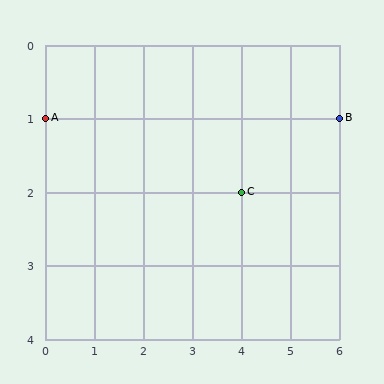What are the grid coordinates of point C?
Point C is at grid coordinates (4, 2).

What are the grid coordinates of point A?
Point A is at grid coordinates (0, 1).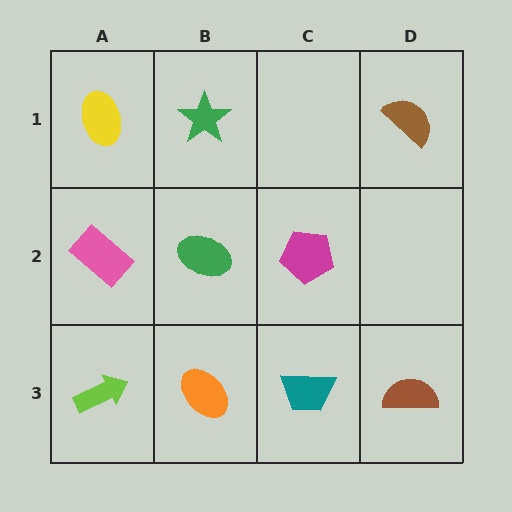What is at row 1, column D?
A brown semicircle.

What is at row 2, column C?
A magenta pentagon.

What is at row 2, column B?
A green ellipse.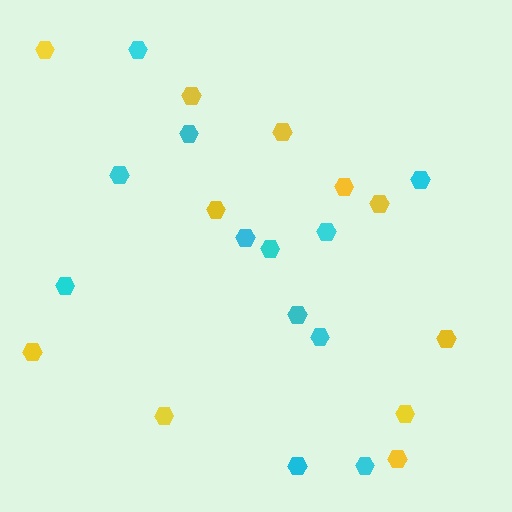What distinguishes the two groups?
There are 2 groups: one group of yellow hexagons (11) and one group of cyan hexagons (12).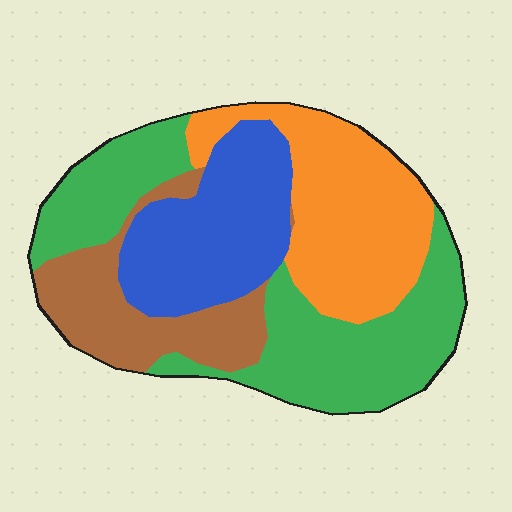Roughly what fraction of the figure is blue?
Blue covers 22% of the figure.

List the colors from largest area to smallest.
From largest to smallest: green, orange, blue, brown.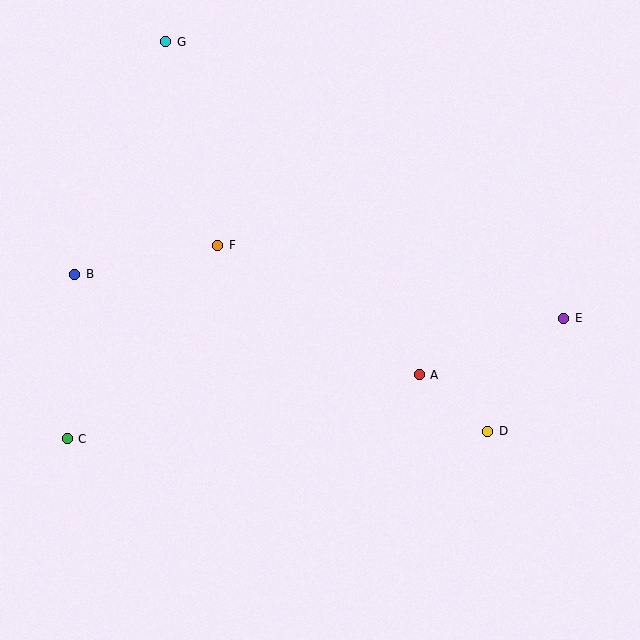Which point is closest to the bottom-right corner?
Point D is closest to the bottom-right corner.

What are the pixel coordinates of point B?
Point B is at (75, 274).